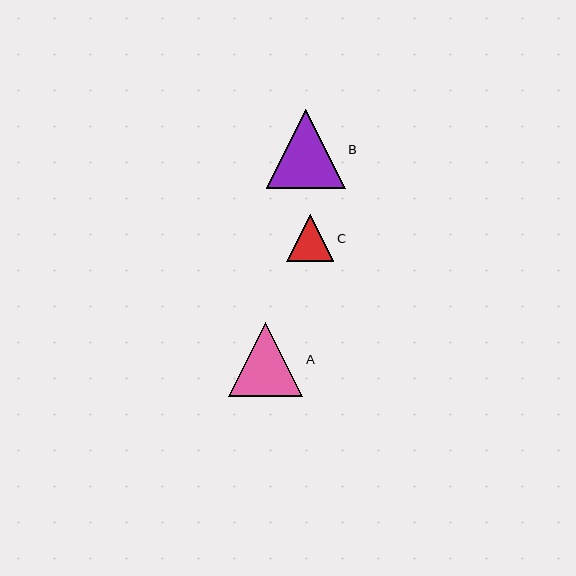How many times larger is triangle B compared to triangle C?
Triangle B is approximately 1.7 times the size of triangle C.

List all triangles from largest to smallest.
From largest to smallest: B, A, C.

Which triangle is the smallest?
Triangle C is the smallest with a size of approximately 47 pixels.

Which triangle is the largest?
Triangle B is the largest with a size of approximately 79 pixels.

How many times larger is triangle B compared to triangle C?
Triangle B is approximately 1.7 times the size of triangle C.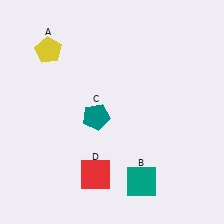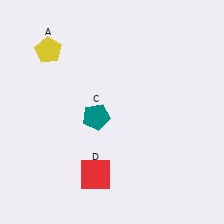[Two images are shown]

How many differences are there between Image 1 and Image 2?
There is 1 difference between the two images.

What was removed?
The teal square (B) was removed in Image 2.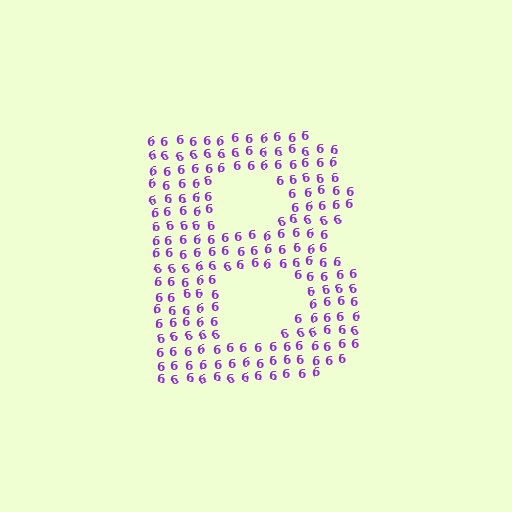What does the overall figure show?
The overall figure shows the letter B.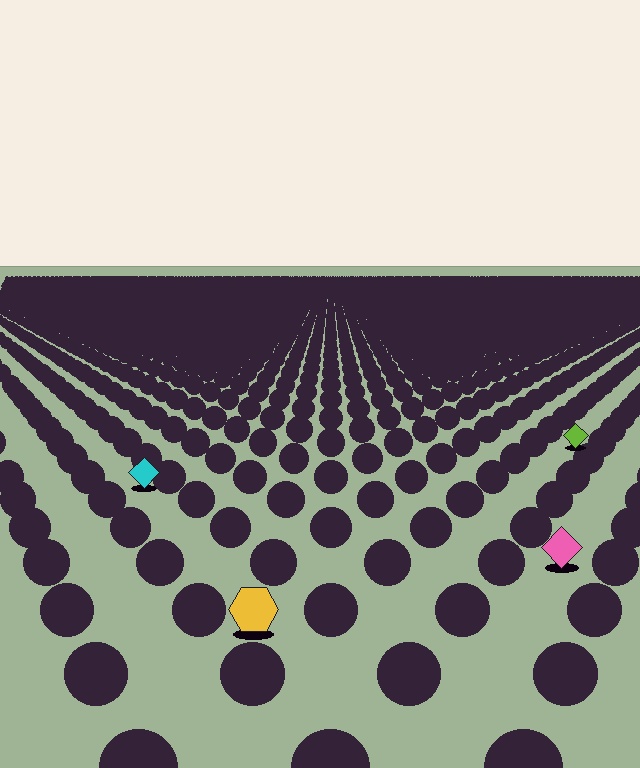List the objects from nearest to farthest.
From nearest to farthest: the yellow hexagon, the pink diamond, the cyan diamond, the lime diamond.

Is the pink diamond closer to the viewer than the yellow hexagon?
No. The yellow hexagon is closer — you can tell from the texture gradient: the ground texture is coarser near it.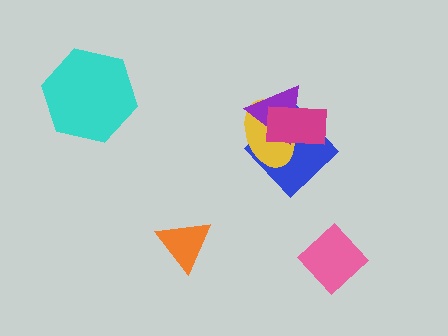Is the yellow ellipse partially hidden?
Yes, it is partially covered by another shape.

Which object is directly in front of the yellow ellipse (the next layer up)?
The purple triangle is directly in front of the yellow ellipse.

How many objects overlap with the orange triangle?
0 objects overlap with the orange triangle.